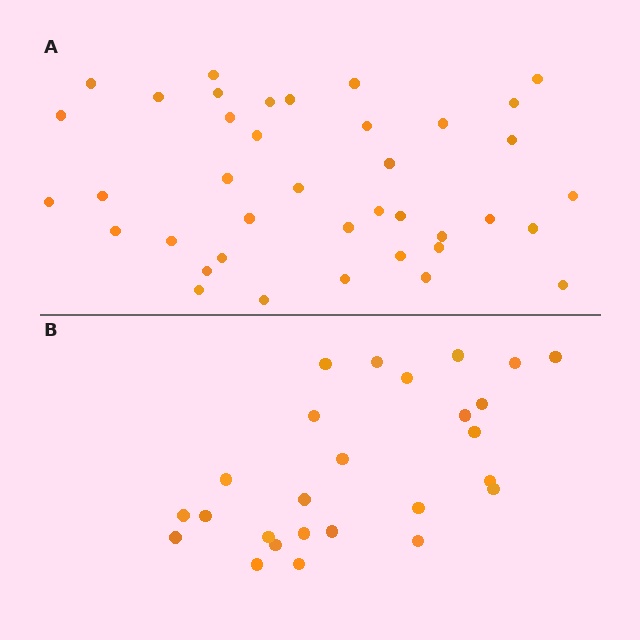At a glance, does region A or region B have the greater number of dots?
Region A (the top region) has more dots.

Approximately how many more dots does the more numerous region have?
Region A has approximately 15 more dots than region B.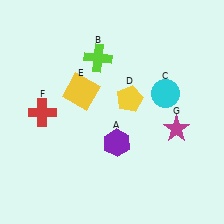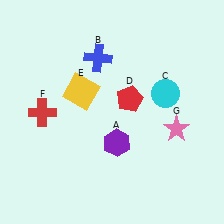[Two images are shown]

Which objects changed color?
B changed from lime to blue. D changed from yellow to red. G changed from magenta to pink.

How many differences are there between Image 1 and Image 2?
There are 3 differences between the two images.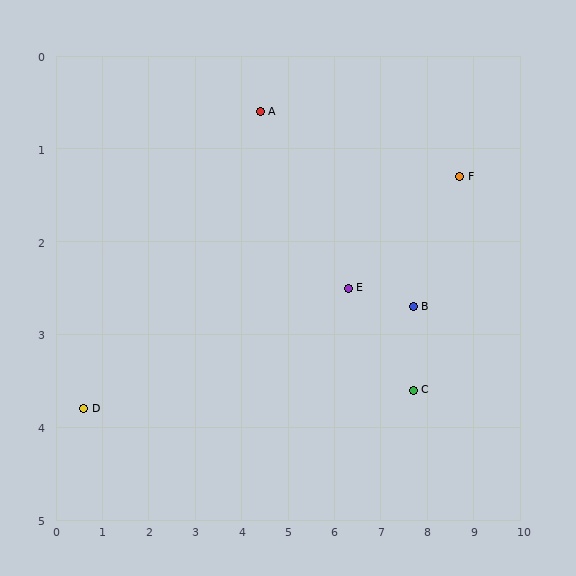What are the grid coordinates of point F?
Point F is at approximately (8.7, 1.3).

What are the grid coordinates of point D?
Point D is at approximately (0.6, 3.8).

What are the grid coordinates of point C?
Point C is at approximately (7.7, 3.6).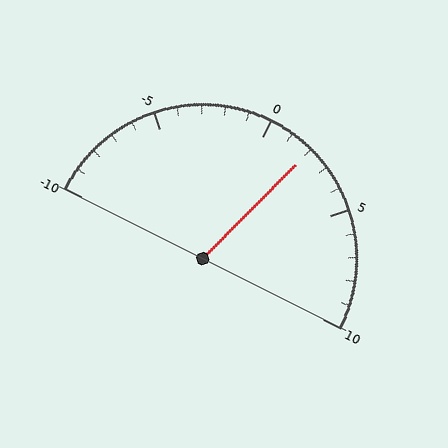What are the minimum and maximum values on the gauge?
The gauge ranges from -10 to 10.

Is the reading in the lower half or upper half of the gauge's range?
The reading is in the upper half of the range (-10 to 10).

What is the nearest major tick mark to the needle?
The nearest major tick mark is 0.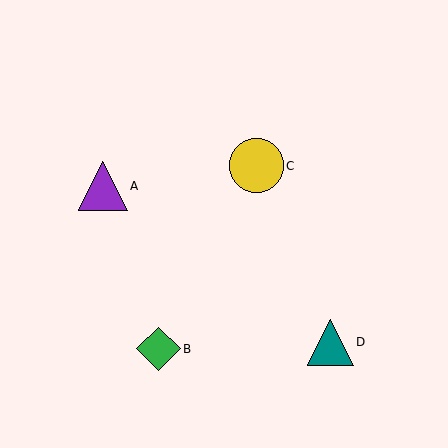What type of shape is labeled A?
Shape A is a purple triangle.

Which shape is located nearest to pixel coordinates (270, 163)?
The yellow circle (labeled C) at (256, 166) is nearest to that location.